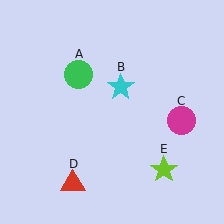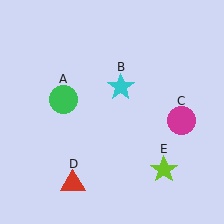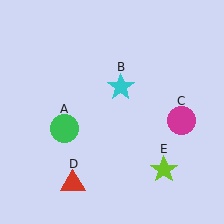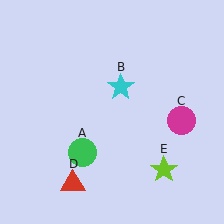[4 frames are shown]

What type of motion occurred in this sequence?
The green circle (object A) rotated counterclockwise around the center of the scene.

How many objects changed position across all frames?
1 object changed position: green circle (object A).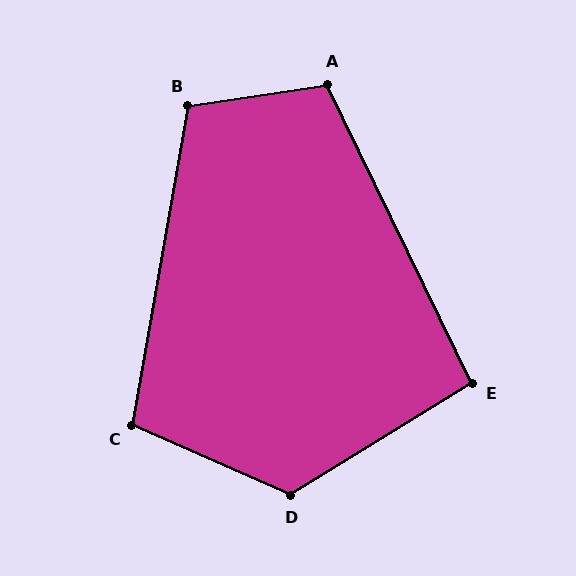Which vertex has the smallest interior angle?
E, at approximately 96 degrees.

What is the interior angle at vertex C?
Approximately 104 degrees (obtuse).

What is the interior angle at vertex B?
Approximately 109 degrees (obtuse).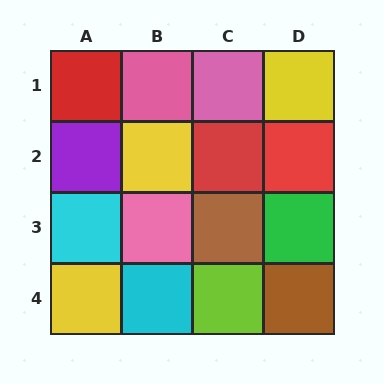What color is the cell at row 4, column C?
Lime.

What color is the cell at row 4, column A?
Yellow.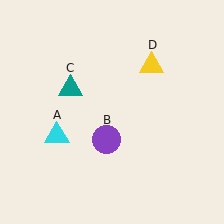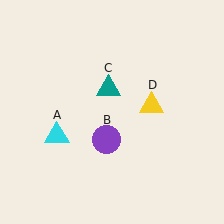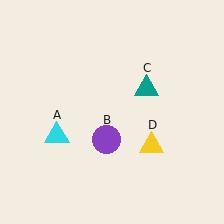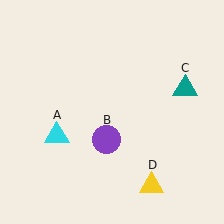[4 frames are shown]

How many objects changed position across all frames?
2 objects changed position: teal triangle (object C), yellow triangle (object D).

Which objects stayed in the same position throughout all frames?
Cyan triangle (object A) and purple circle (object B) remained stationary.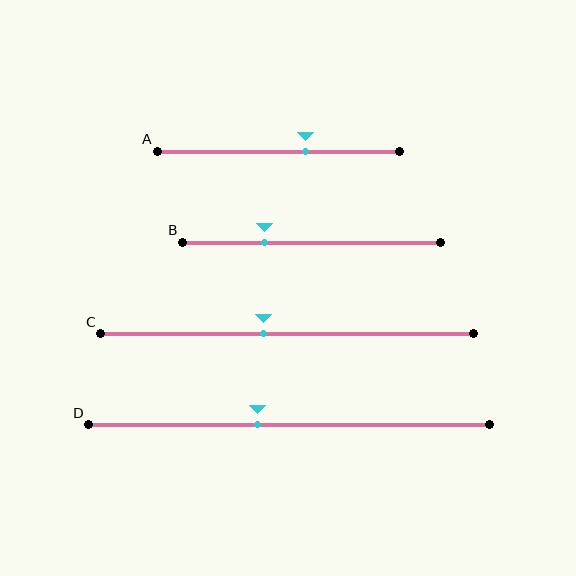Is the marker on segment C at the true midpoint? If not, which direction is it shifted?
No, the marker on segment C is shifted to the left by about 6% of the segment length.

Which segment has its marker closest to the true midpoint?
Segment C has its marker closest to the true midpoint.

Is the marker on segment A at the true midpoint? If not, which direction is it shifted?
No, the marker on segment A is shifted to the right by about 11% of the segment length.